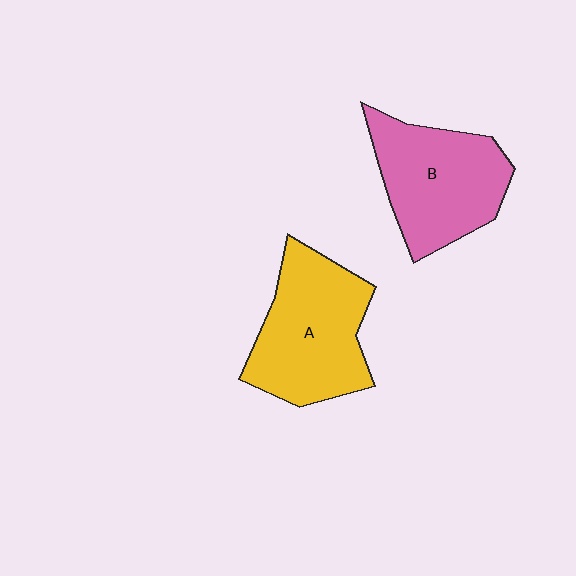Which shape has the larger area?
Shape A (yellow).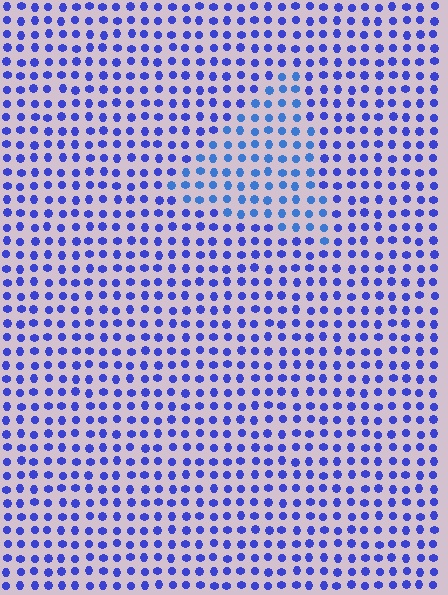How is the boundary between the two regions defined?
The boundary is defined purely by a slight shift in hue (about 22 degrees). Spacing, size, and orientation are identical on both sides.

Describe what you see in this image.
The image is filled with small blue elements in a uniform arrangement. A triangle-shaped region is visible where the elements are tinted to a slightly different hue, forming a subtle color boundary.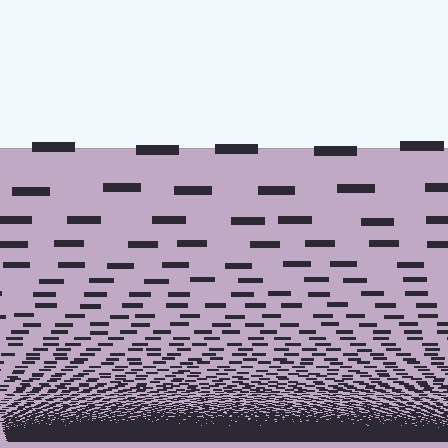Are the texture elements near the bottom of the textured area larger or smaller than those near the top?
Smaller. The gradient is inverted — elements near the bottom are smaller and denser.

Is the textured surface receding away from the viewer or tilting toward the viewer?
The surface appears to tilt toward the viewer. Texture elements get larger and sparser toward the top.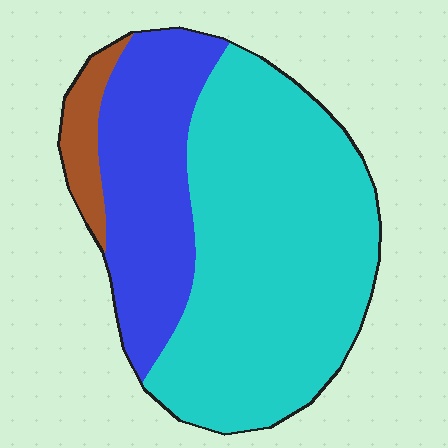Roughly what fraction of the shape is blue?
Blue takes up about one third (1/3) of the shape.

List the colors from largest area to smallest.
From largest to smallest: cyan, blue, brown.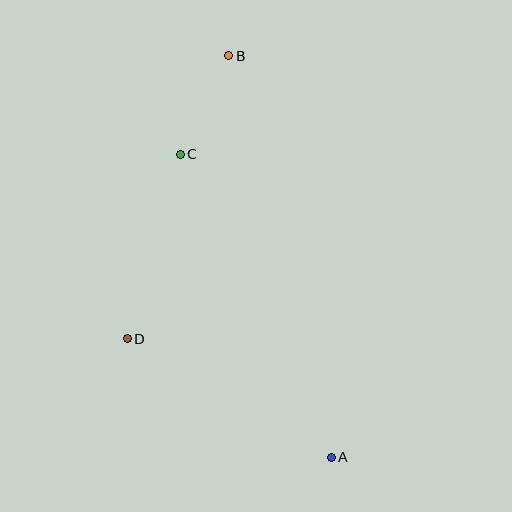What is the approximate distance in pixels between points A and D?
The distance between A and D is approximately 236 pixels.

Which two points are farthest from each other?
Points A and B are farthest from each other.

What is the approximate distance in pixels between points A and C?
The distance between A and C is approximately 338 pixels.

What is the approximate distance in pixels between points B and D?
The distance between B and D is approximately 301 pixels.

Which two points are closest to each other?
Points B and C are closest to each other.